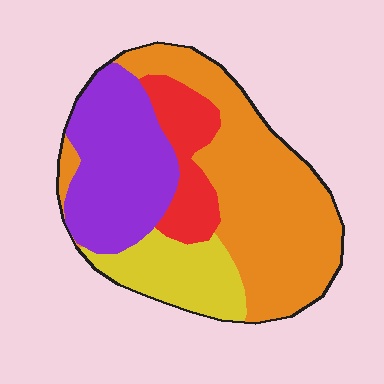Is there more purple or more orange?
Orange.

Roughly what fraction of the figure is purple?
Purple covers 28% of the figure.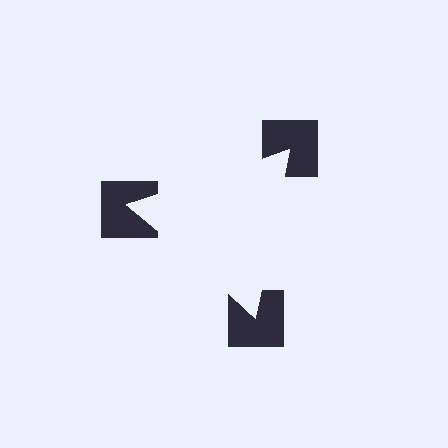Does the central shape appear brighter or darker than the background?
It typically appears slightly brighter than the background, even though no actual brightness change is drawn.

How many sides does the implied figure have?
3 sides.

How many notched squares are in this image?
There are 3 — one at each vertex of the illusory triangle.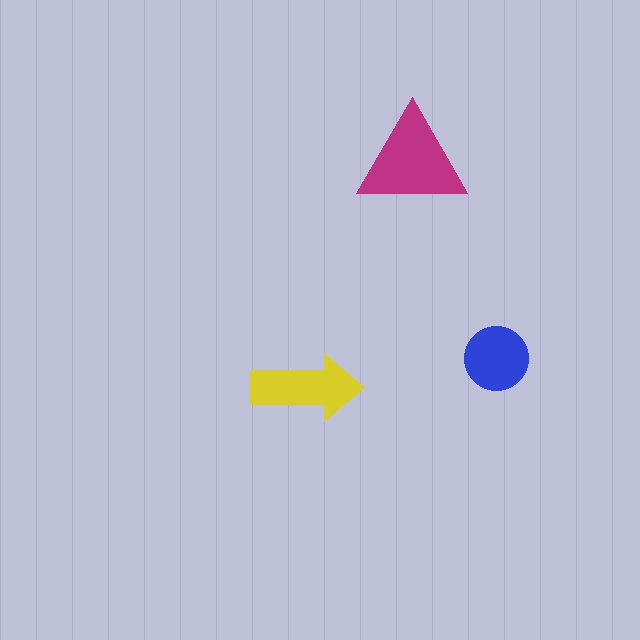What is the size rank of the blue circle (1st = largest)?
3rd.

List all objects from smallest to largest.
The blue circle, the yellow arrow, the magenta triangle.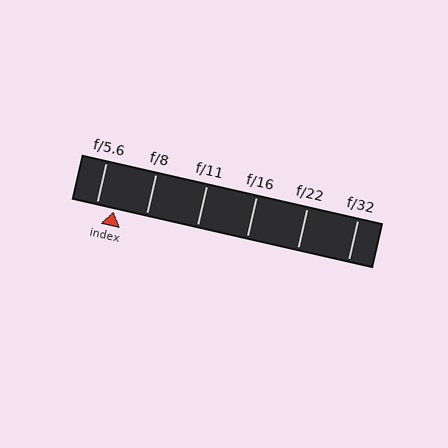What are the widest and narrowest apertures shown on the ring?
The widest aperture shown is f/5.6 and the narrowest is f/32.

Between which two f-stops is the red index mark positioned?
The index mark is between f/5.6 and f/8.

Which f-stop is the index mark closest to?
The index mark is closest to f/5.6.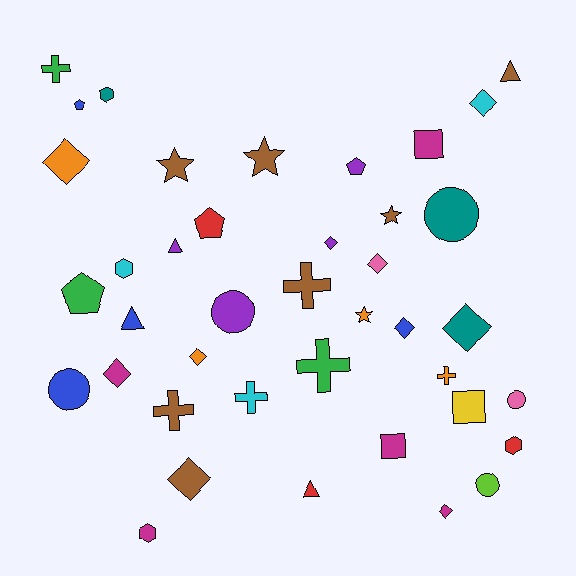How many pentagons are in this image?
There are 4 pentagons.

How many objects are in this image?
There are 40 objects.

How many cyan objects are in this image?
There are 3 cyan objects.